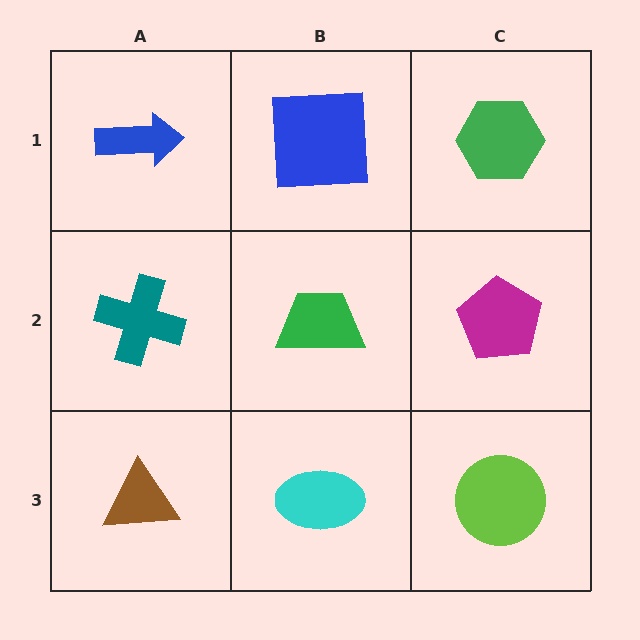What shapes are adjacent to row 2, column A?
A blue arrow (row 1, column A), a brown triangle (row 3, column A), a green trapezoid (row 2, column B).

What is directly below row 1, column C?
A magenta pentagon.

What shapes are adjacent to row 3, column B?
A green trapezoid (row 2, column B), a brown triangle (row 3, column A), a lime circle (row 3, column C).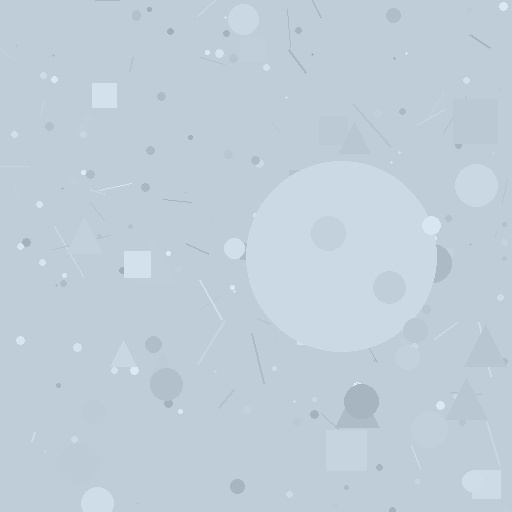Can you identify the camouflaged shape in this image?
The camouflaged shape is a circle.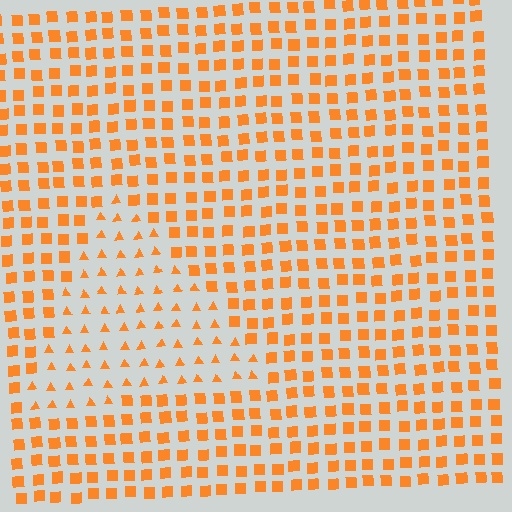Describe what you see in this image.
The image is filled with small orange elements arranged in a uniform grid. A triangle-shaped region contains triangles, while the surrounding area contains squares. The boundary is defined purely by the change in element shape.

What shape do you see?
I see a triangle.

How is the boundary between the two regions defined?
The boundary is defined by a change in element shape: triangles inside vs. squares outside. All elements share the same color and spacing.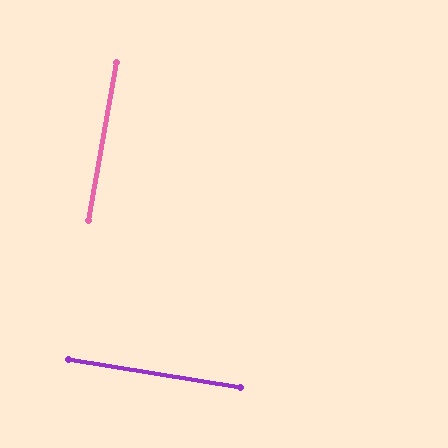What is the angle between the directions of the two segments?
Approximately 89 degrees.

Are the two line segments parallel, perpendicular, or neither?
Perpendicular — they meet at approximately 89°.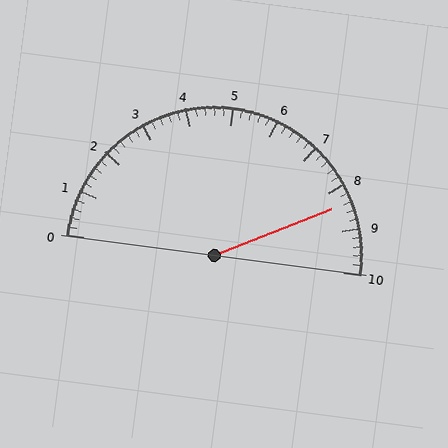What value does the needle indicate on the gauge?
The needle indicates approximately 8.4.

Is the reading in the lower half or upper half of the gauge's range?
The reading is in the upper half of the range (0 to 10).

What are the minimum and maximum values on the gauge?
The gauge ranges from 0 to 10.